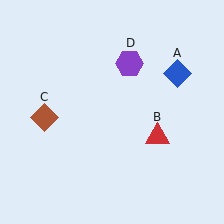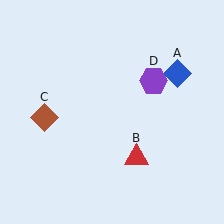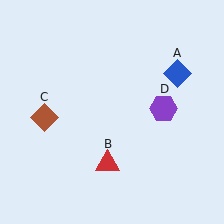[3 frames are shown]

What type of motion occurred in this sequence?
The red triangle (object B), purple hexagon (object D) rotated clockwise around the center of the scene.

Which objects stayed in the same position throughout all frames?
Blue diamond (object A) and brown diamond (object C) remained stationary.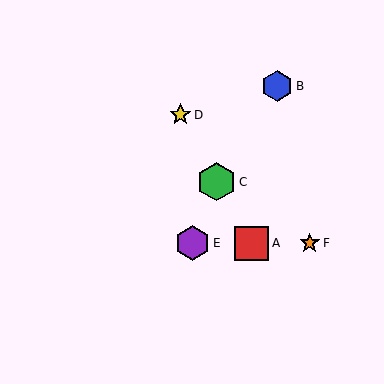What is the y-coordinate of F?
Object F is at y≈243.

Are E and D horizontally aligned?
No, E is at y≈243 and D is at y≈115.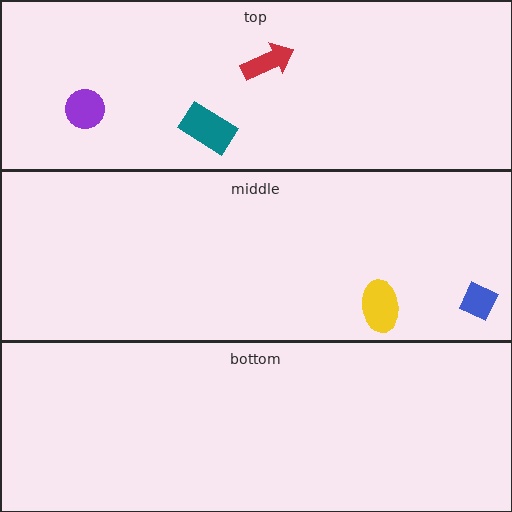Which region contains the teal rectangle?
The top region.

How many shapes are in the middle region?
2.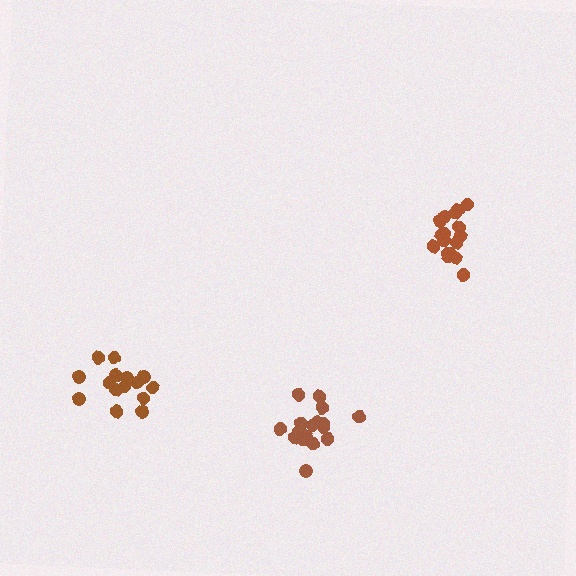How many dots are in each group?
Group 1: 18 dots, Group 2: 17 dots, Group 3: 15 dots (50 total).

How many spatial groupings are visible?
There are 3 spatial groupings.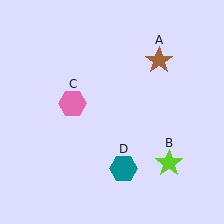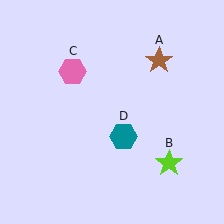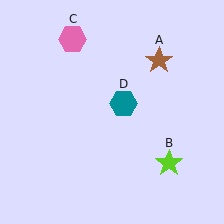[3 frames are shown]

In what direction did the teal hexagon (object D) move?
The teal hexagon (object D) moved up.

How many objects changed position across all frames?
2 objects changed position: pink hexagon (object C), teal hexagon (object D).